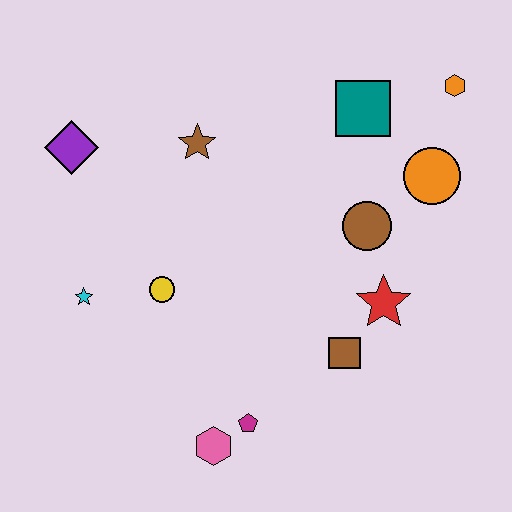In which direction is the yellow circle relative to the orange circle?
The yellow circle is to the left of the orange circle.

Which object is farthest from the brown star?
The pink hexagon is farthest from the brown star.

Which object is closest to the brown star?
The purple diamond is closest to the brown star.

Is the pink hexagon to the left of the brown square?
Yes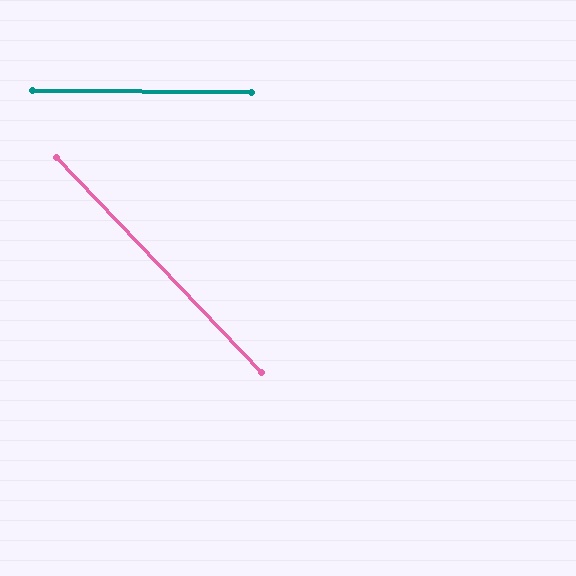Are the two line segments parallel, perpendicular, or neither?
Neither parallel nor perpendicular — they differ by about 46°.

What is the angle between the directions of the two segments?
Approximately 46 degrees.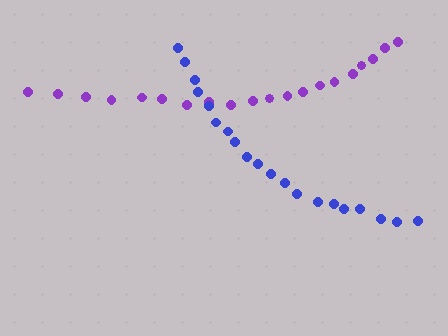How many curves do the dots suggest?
There are 2 distinct paths.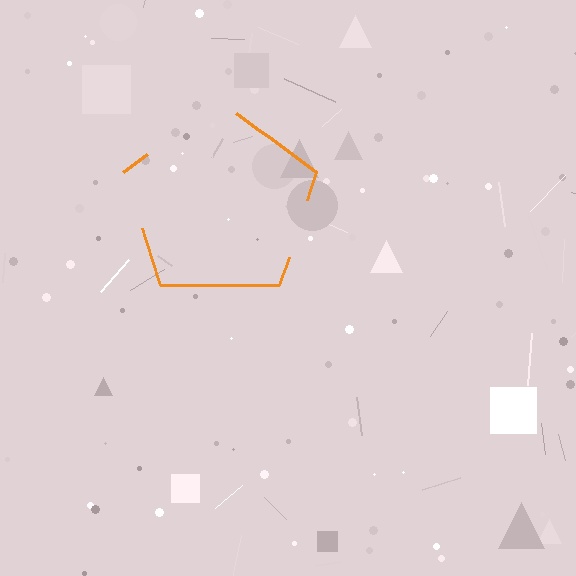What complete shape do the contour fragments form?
The contour fragments form a pentagon.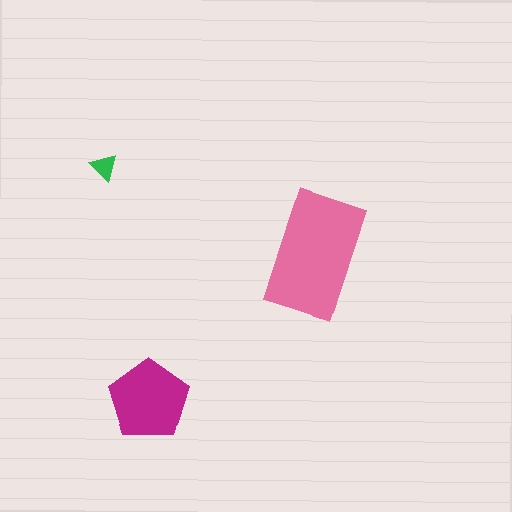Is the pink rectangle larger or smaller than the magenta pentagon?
Larger.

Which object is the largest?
The pink rectangle.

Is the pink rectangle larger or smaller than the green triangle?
Larger.